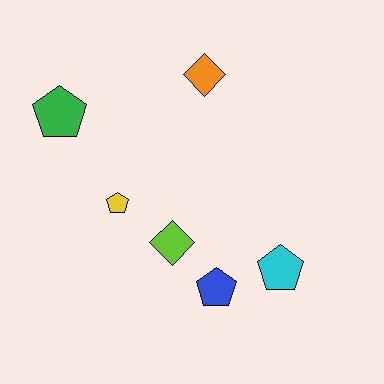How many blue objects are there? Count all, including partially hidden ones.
There is 1 blue object.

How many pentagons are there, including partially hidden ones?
There are 4 pentagons.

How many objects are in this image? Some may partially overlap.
There are 6 objects.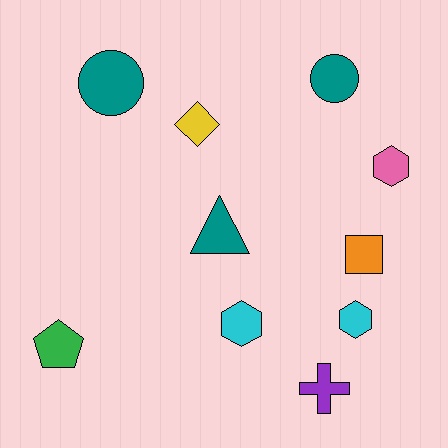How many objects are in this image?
There are 10 objects.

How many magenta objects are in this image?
There are no magenta objects.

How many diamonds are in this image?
There is 1 diamond.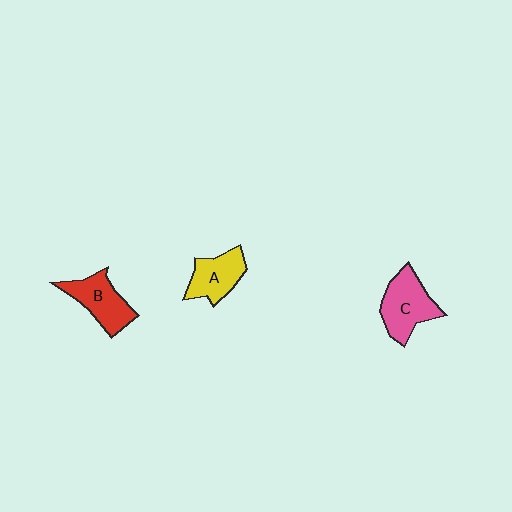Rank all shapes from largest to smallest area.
From largest to smallest: C (pink), B (red), A (yellow).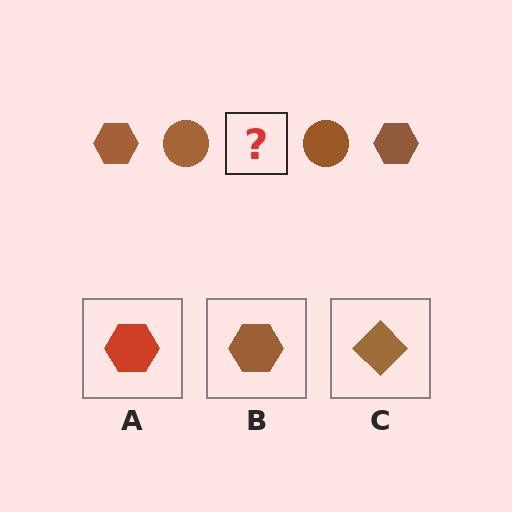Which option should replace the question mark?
Option B.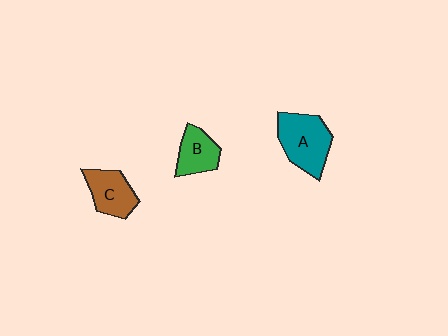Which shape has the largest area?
Shape A (teal).